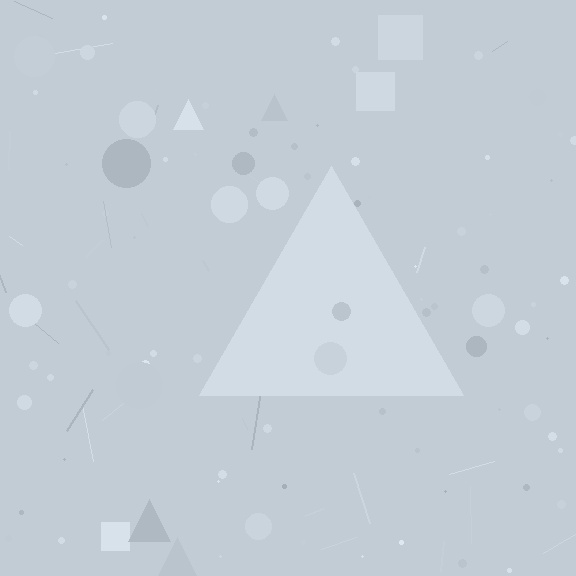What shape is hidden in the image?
A triangle is hidden in the image.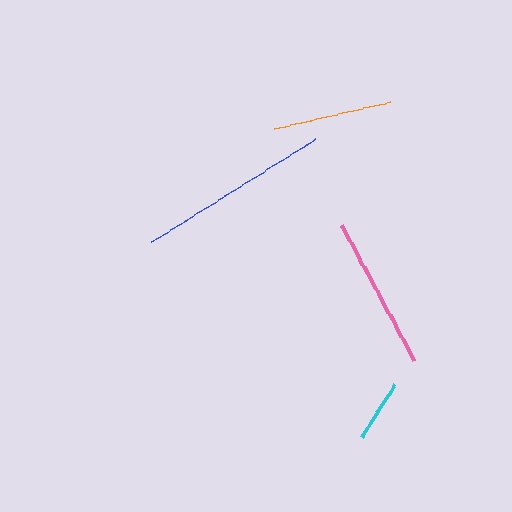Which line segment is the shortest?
The cyan line is the shortest at approximately 62 pixels.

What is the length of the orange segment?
The orange segment is approximately 119 pixels long.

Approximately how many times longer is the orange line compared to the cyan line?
The orange line is approximately 1.9 times the length of the cyan line.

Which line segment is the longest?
The blue line is the longest at approximately 194 pixels.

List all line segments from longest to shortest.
From longest to shortest: blue, pink, orange, cyan.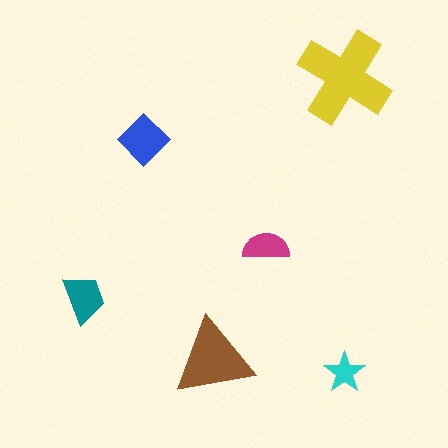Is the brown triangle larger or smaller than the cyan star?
Larger.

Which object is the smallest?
The cyan star.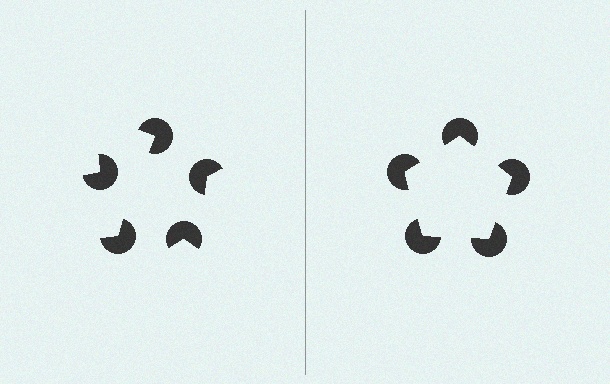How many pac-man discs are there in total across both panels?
10 — 5 on each side.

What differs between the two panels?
The pac-man discs are positioned identically on both sides; only the wedge orientations differ. On the right they align to a pentagon; on the left they are misaligned.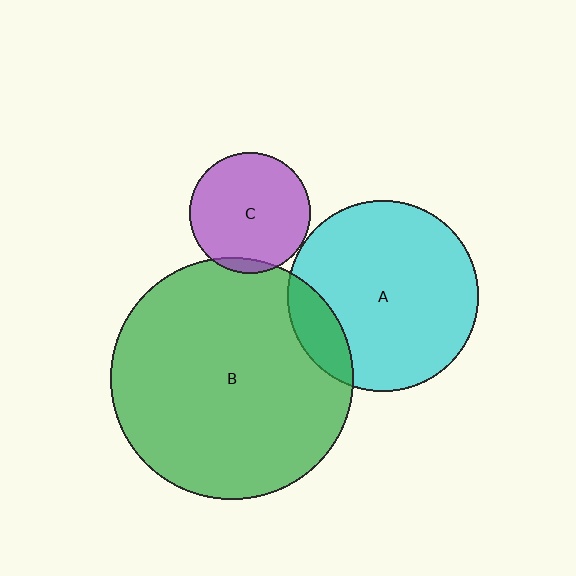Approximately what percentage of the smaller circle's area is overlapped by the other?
Approximately 5%.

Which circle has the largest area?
Circle B (green).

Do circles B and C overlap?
Yes.